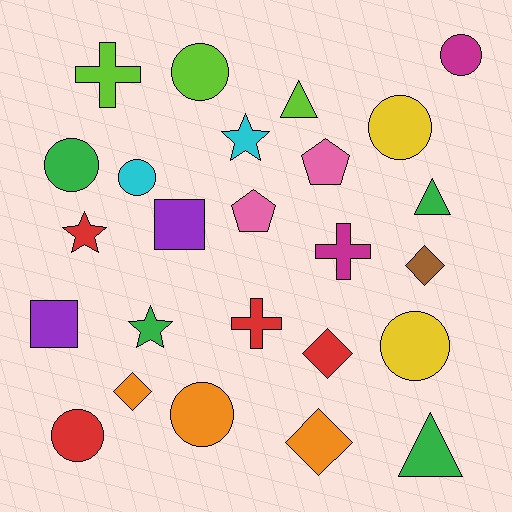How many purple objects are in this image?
There are 2 purple objects.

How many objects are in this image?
There are 25 objects.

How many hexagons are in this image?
There are no hexagons.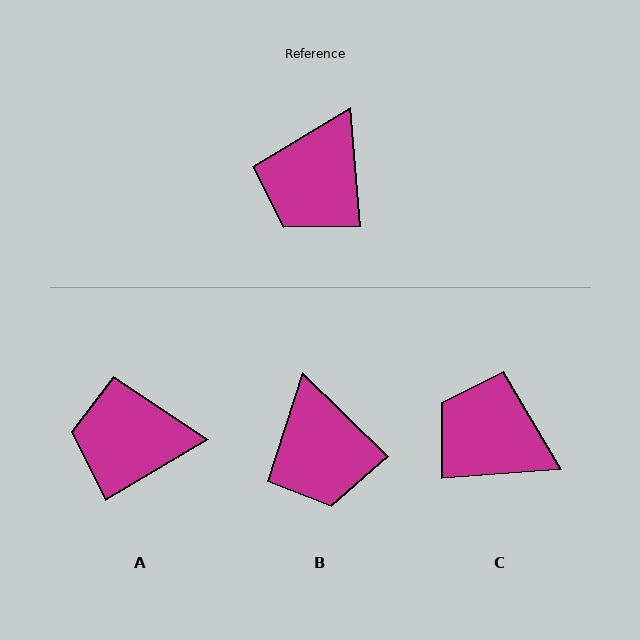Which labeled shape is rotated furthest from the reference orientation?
C, about 90 degrees away.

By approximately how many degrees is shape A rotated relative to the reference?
Approximately 64 degrees clockwise.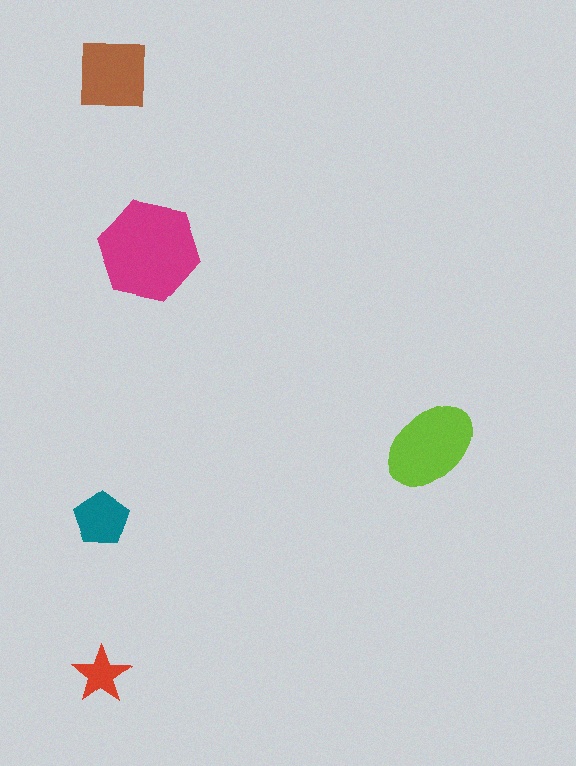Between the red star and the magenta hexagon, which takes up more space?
The magenta hexagon.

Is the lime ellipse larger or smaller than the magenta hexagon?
Smaller.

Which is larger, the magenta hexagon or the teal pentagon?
The magenta hexagon.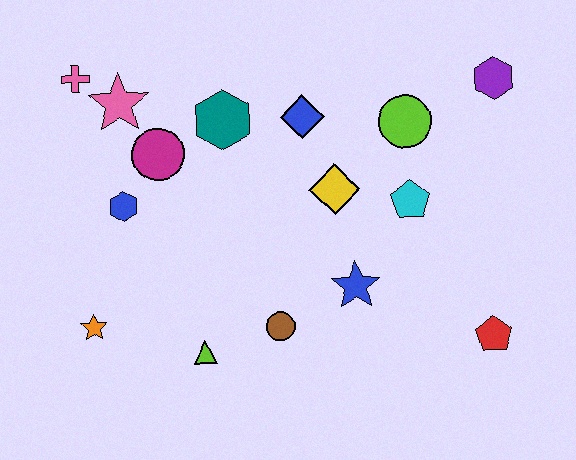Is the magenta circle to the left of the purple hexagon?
Yes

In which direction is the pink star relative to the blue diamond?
The pink star is to the left of the blue diamond.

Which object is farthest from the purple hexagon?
The orange star is farthest from the purple hexagon.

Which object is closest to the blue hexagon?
The magenta circle is closest to the blue hexagon.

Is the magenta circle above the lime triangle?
Yes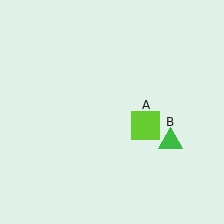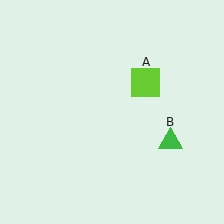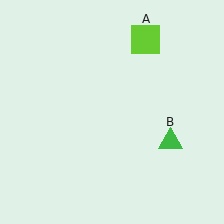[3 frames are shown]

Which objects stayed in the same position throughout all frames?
Green triangle (object B) remained stationary.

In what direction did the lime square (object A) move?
The lime square (object A) moved up.